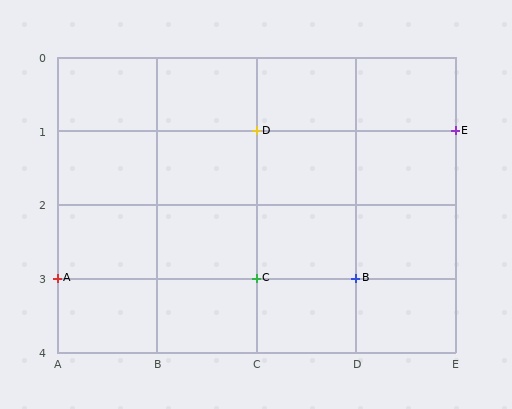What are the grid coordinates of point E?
Point E is at grid coordinates (E, 1).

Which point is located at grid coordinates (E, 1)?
Point E is at (E, 1).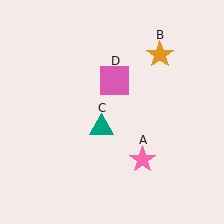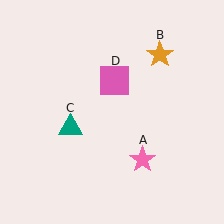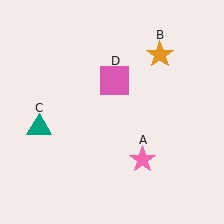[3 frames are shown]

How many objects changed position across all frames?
1 object changed position: teal triangle (object C).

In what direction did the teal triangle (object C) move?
The teal triangle (object C) moved left.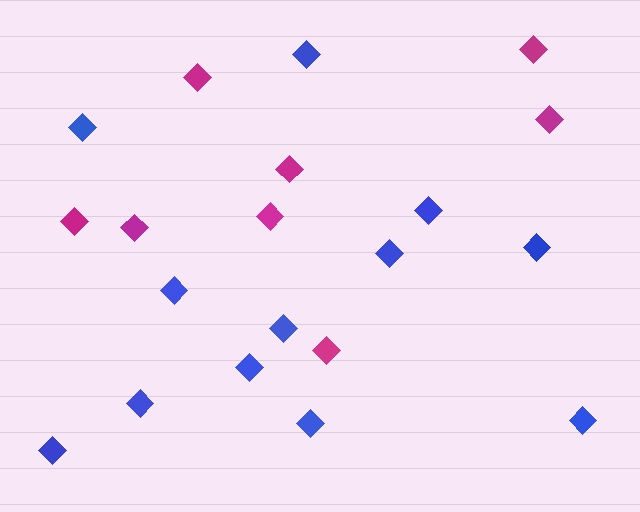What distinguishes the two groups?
There are 2 groups: one group of magenta diamonds (8) and one group of blue diamonds (12).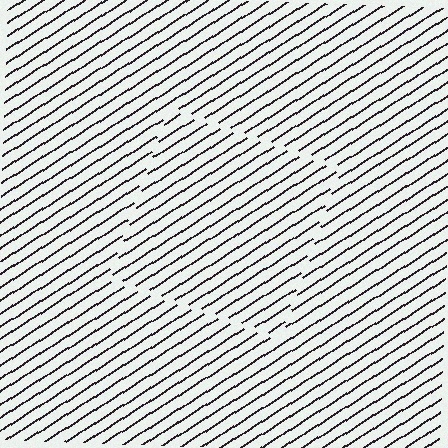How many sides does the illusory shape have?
4 sides — the line-ends trace a square.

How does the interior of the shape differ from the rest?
The interior of the shape contains the same grating, shifted by half a period — the contour is defined by the phase discontinuity where line-ends from the inner and outer gratings abut.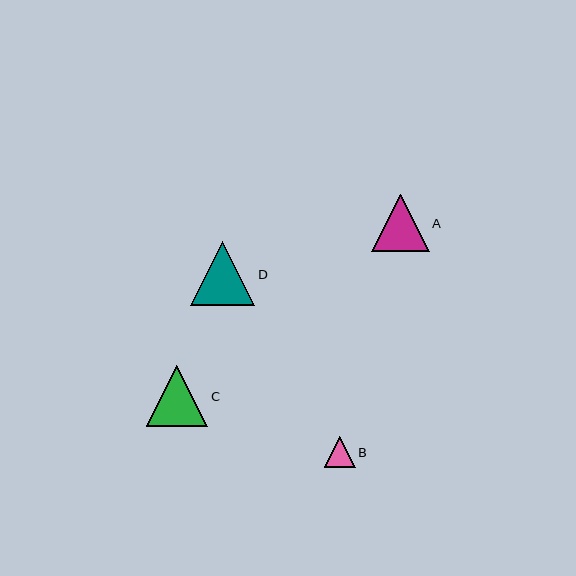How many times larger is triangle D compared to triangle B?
Triangle D is approximately 2.1 times the size of triangle B.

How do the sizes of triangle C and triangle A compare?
Triangle C and triangle A are approximately the same size.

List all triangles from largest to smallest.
From largest to smallest: D, C, A, B.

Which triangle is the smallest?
Triangle B is the smallest with a size of approximately 30 pixels.